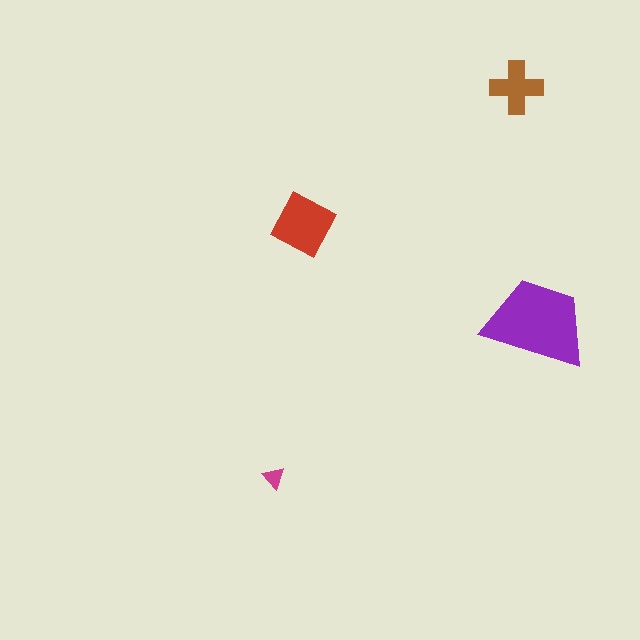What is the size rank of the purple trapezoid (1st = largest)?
1st.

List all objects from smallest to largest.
The magenta triangle, the brown cross, the red square, the purple trapezoid.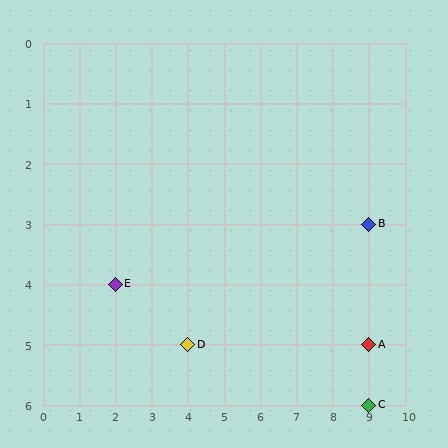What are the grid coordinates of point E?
Point E is at grid coordinates (2, 4).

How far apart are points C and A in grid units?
Points C and A are 1 row apart.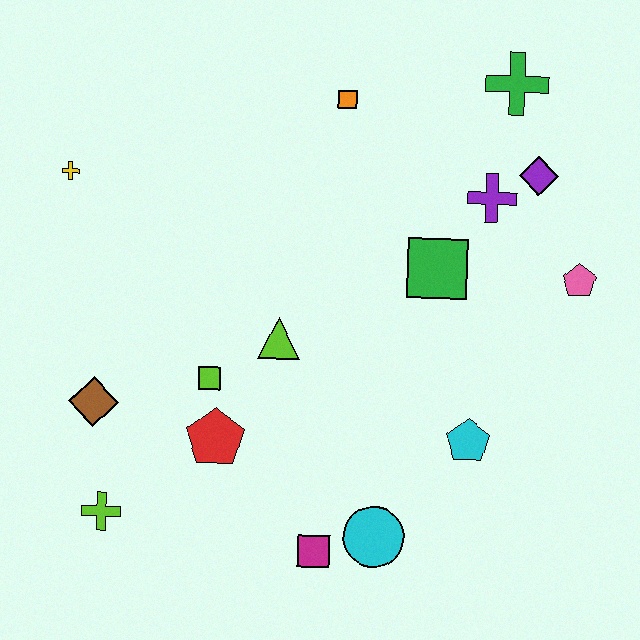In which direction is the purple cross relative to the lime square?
The purple cross is to the right of the lime square.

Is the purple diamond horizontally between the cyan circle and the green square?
No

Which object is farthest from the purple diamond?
The lime cross is farthest from the purple diamond.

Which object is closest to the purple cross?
The purple diamond is closest to the purple cross.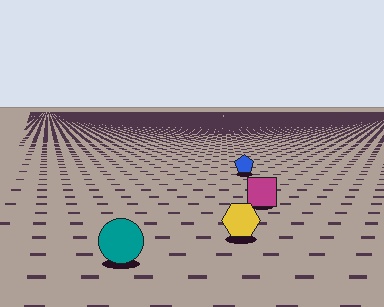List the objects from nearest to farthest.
From nearest to farthest: the teal circle, the yellow hexagon, the magenta square, the blue pentagon.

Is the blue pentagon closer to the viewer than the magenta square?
No. The magenta square is closer — you can tell from the texture gradient: the ground texture is coarser near it.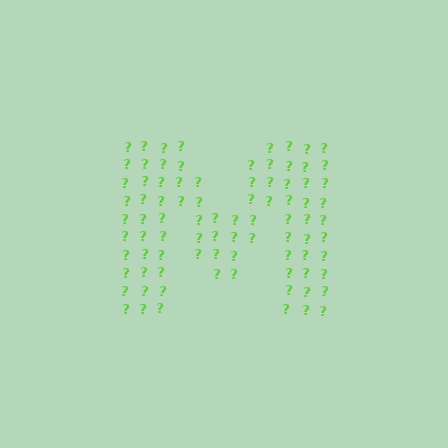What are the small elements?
The small elements are question marks.